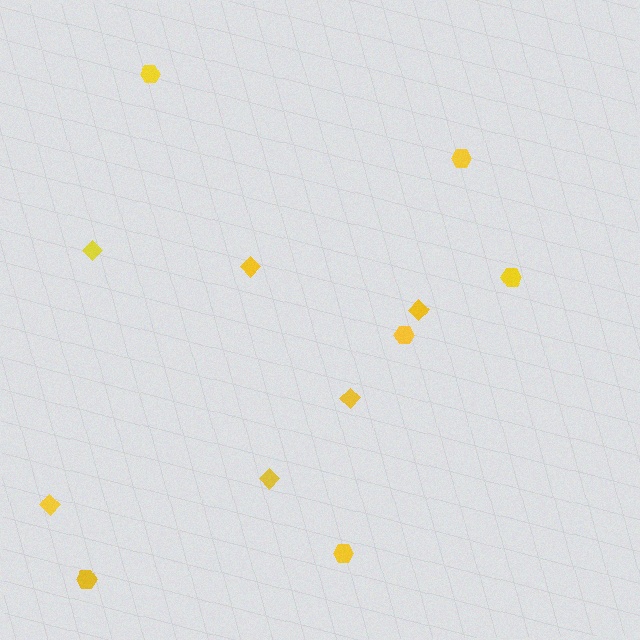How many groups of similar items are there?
There are 2 groups: one group of diamonds (6) and one group of hexagons (6).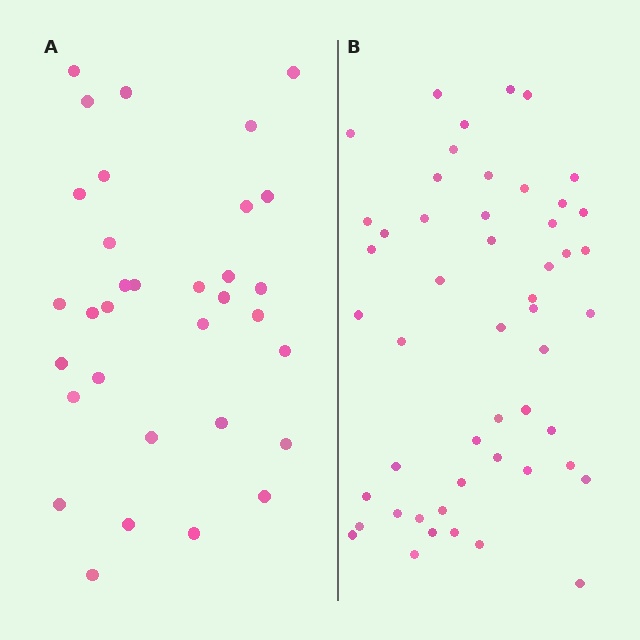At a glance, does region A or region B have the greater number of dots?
Region B (the right region) has more dots.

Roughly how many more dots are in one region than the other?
Region B has approximately 20 more dots than region A.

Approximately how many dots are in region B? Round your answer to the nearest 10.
About 50 dots. (The exact count is 51, which rounds to 50.)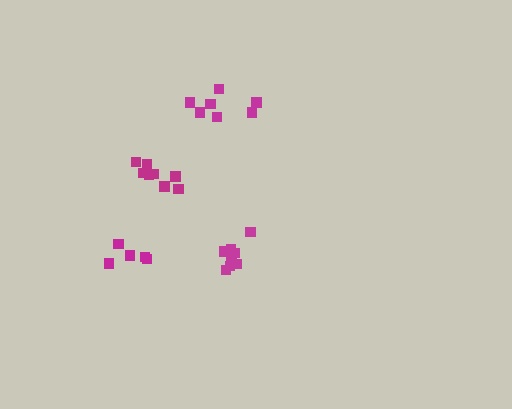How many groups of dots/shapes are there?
There are 4 groups.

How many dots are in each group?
Group 1: 7 dots, Group 2: 8 dots, Group 3: 5 dots, Group 4: 8 dots (28 total).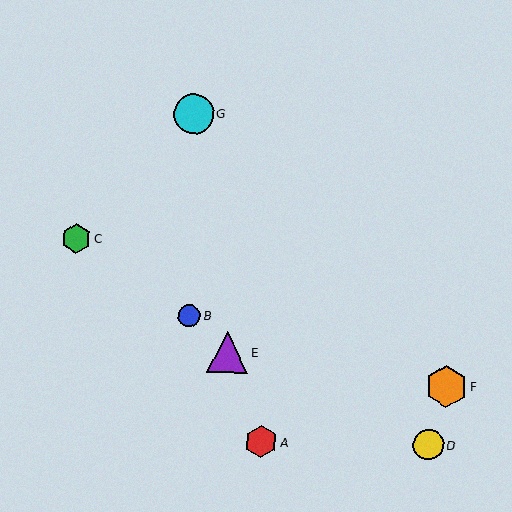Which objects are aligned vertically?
Objects B, G are aligned vertically.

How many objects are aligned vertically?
2 objects (B, G) are aligned vertically.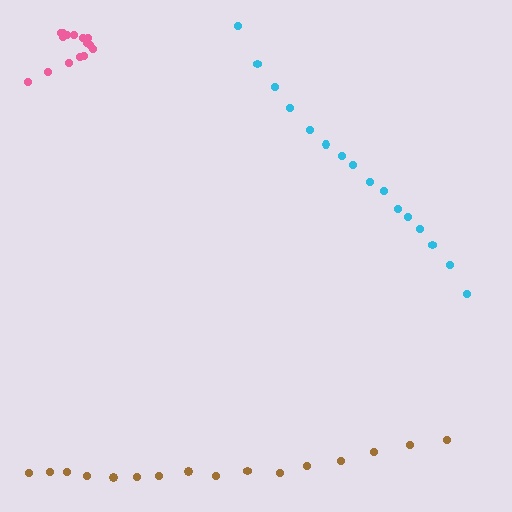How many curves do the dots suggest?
There are 3 distinct paths.